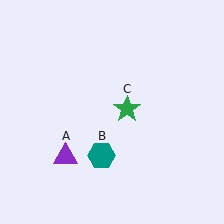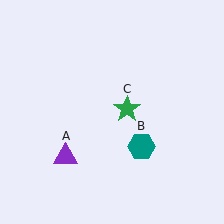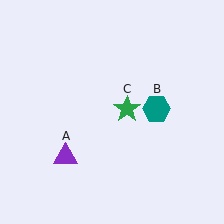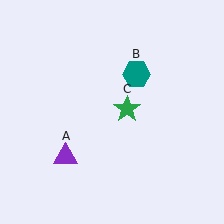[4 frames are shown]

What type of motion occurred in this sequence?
The teal hexagon (object B) rotated counterclockwise around the center of the scene.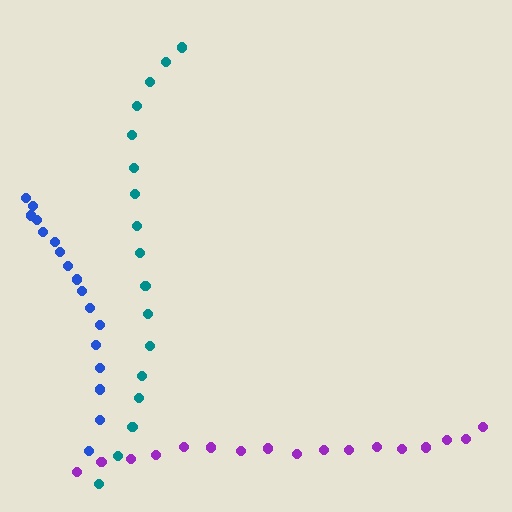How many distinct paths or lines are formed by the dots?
There are 3 distinct paths.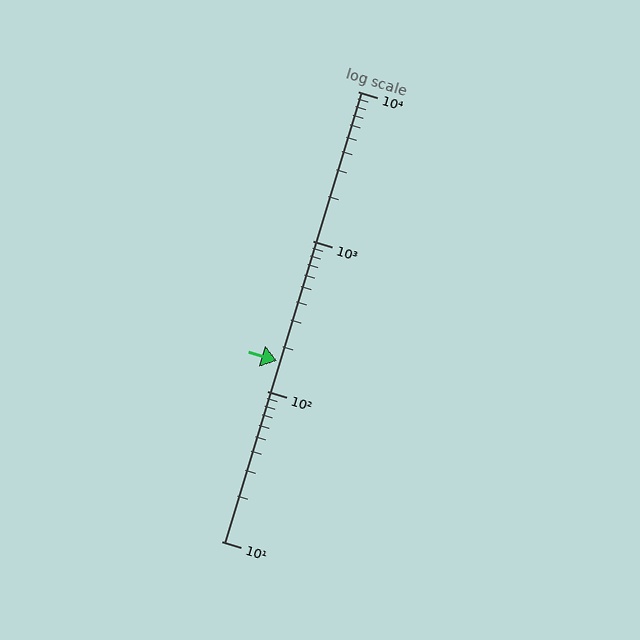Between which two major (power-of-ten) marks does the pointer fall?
The pointer is between 100 and 1000.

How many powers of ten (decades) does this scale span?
The scale spans 3 decades, from 10 to 10000.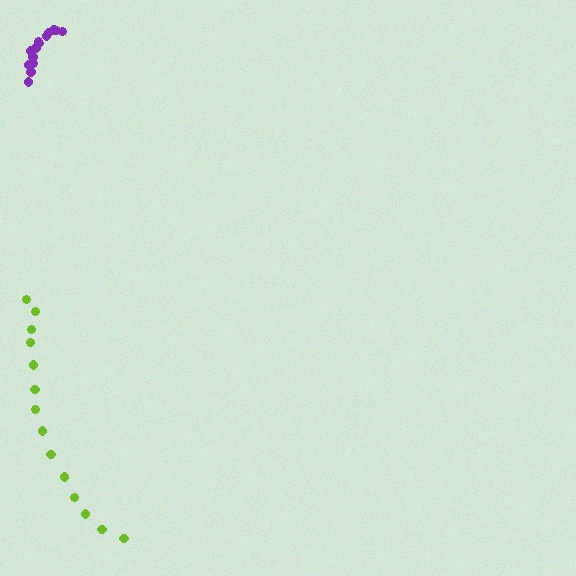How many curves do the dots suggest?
There are 2 distinct paths.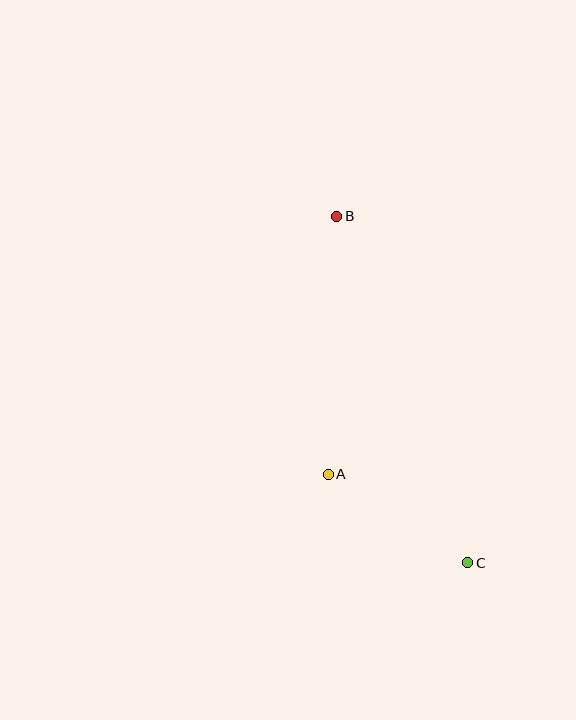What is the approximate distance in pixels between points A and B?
The distance between A and B is approximately 258 pixels.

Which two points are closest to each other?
Points A and C are closest to each other.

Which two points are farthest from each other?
Points B and C are farthest from each other.